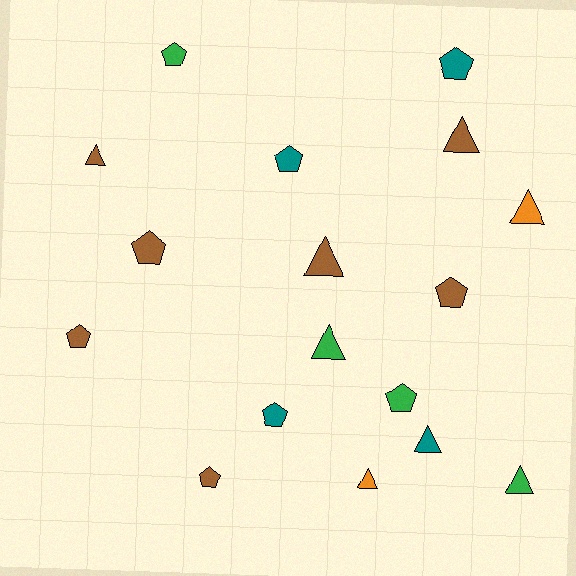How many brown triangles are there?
There are 3 brown triangles.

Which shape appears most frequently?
Pentagon, with 9 objects.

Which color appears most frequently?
Brown, with 7 objects.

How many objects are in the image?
There are 17 objects.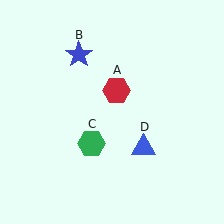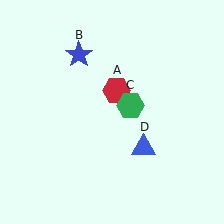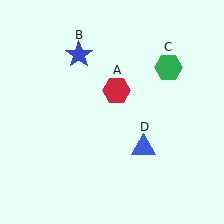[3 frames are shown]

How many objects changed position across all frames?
1 object changed position: green hexagon (object C).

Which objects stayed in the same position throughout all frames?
Red hexagon (object A) and blue star (object B) and blue triangle (object D) remained stationary.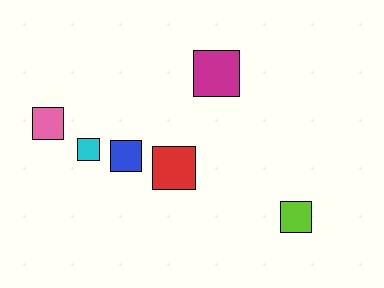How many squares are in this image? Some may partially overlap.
There are 6 squares.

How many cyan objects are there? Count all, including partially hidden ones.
There is 1 cyan object.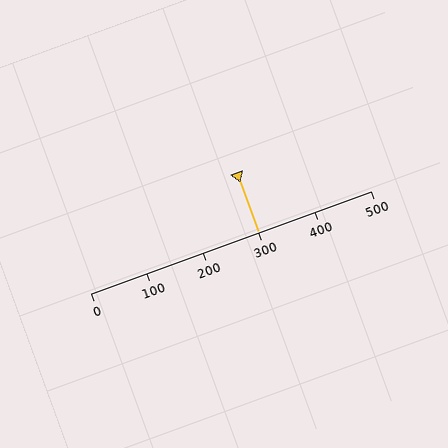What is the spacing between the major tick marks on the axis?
The major ticks are spaced 100 apart.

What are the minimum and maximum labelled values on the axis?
The axis runs from 0 to 500.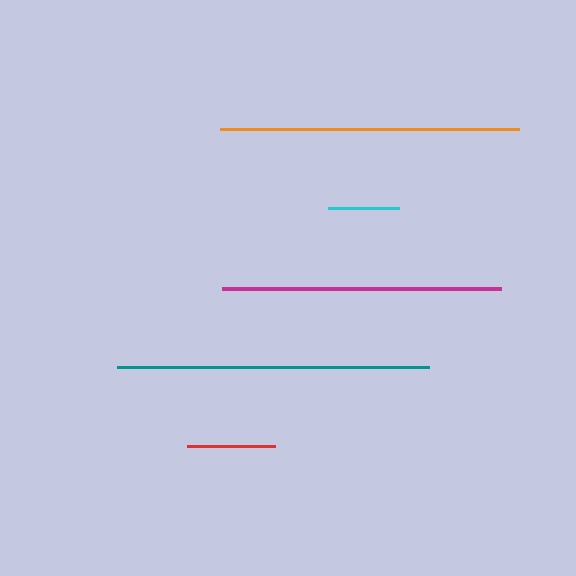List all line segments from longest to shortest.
From longest to shortest: teal, orange, magenta, red, cyan.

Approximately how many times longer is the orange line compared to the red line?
The orange line is approximately 3.4 times the length of the red line.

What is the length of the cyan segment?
The cyan segment is approximately 72 pixels long.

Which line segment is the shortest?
The cyan line is the shortest at approximately 72 pixels.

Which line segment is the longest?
The teal line is the longest at approximately 312 pixels.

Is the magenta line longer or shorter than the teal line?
The teal line is longer than the magenta line.